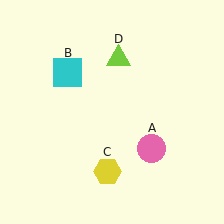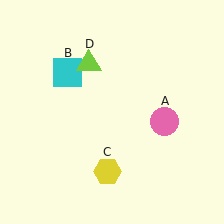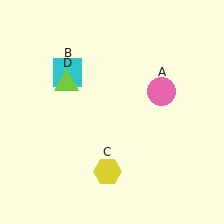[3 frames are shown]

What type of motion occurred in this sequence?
The pink circle (object A), lime triangle (object D) rotated counterclockwise around the center of the scene.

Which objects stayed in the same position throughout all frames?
Cyan square (object B) and yellow hexagon (object C) remained stationary.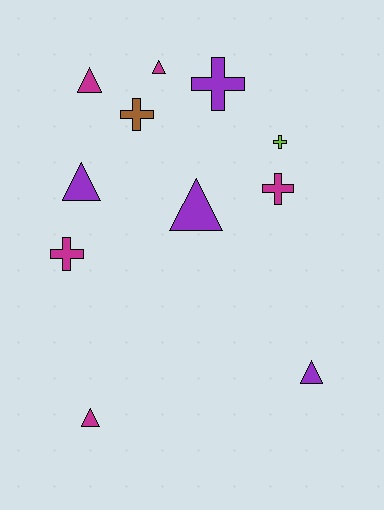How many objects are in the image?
There are 11 objects.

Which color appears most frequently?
Magenta, with 5 objects.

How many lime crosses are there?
There is 1 lime cross.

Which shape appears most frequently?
Triangle, with 6 objects.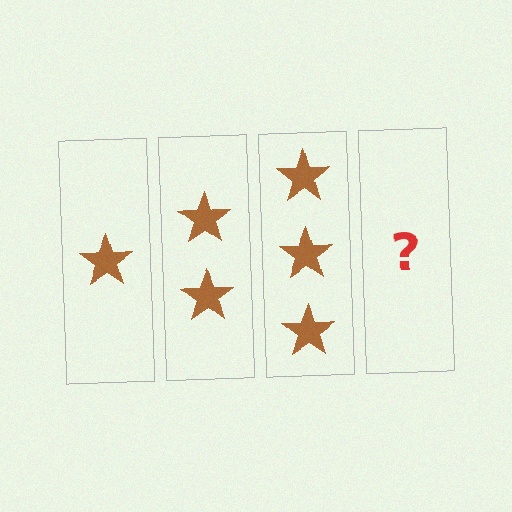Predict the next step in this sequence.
The next step is 4 stars.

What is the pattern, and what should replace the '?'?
The pattern is that each step adds one more star. The '?' should be 4 stars.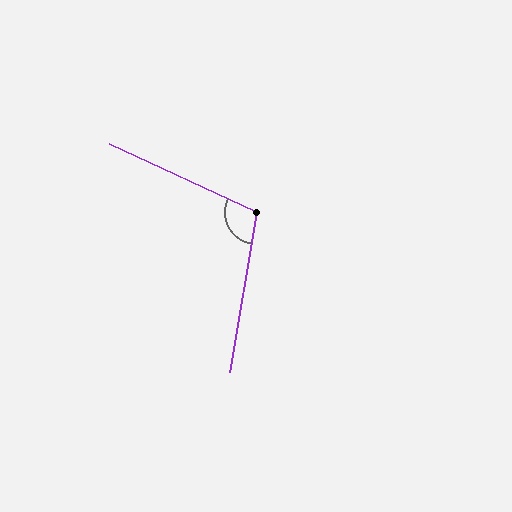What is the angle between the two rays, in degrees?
Approximately 105 degrees.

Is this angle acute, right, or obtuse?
It is obtuse.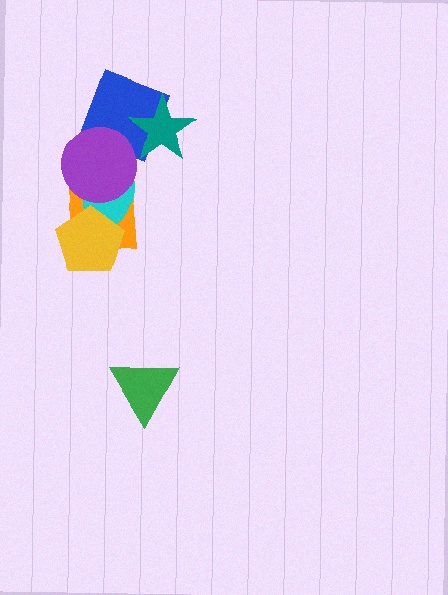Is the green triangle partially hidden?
No, no other shape covers it.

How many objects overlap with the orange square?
3 objects overlap with the orange square.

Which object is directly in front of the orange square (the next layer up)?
The cyan ellipse is directly in front of the orange square.